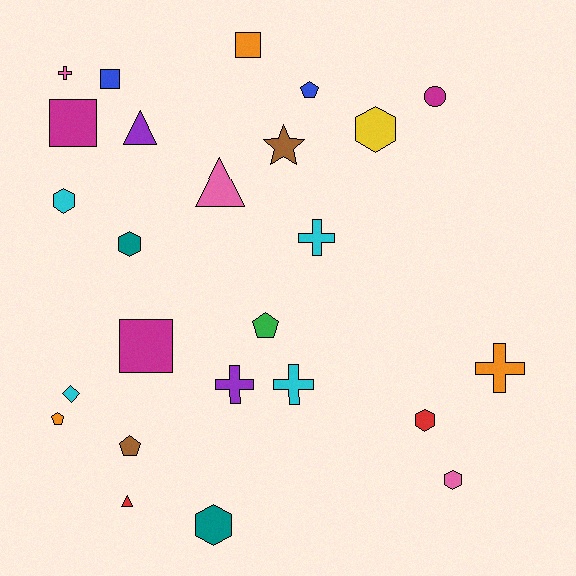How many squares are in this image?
There are 4 squares.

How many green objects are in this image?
There is 1 green object.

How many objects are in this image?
There are 25 objects.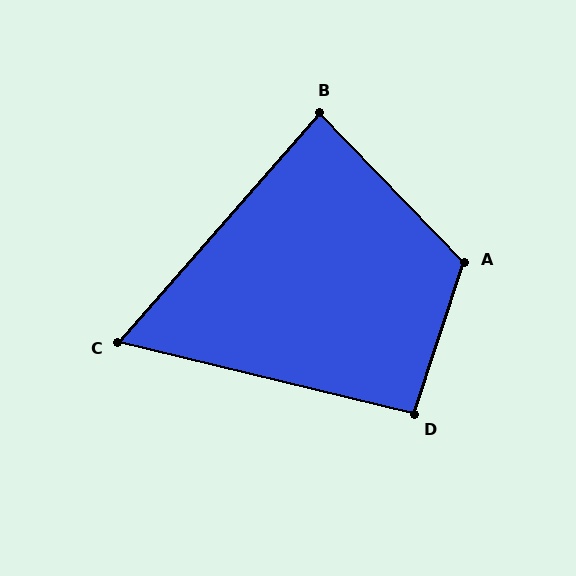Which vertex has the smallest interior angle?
C, at approximately 62 degrees.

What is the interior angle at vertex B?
Approximately 85 degrees (approximately right).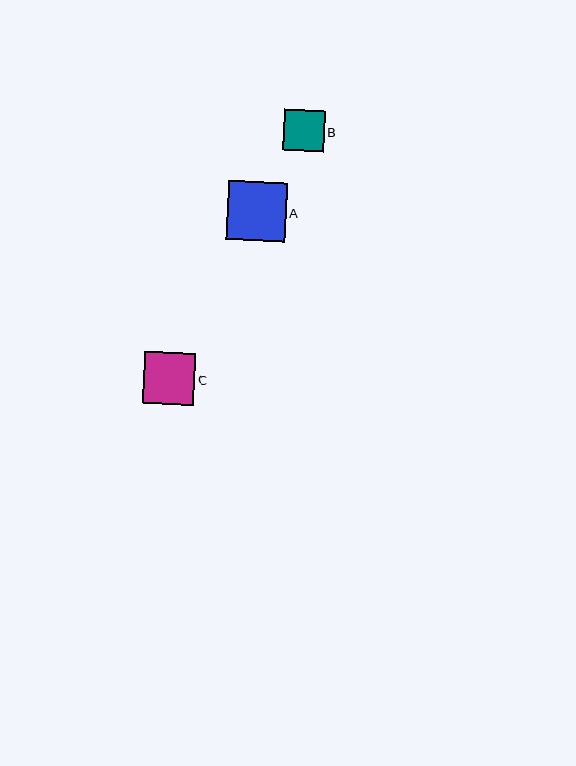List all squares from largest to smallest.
From largest to smallest: A, C, B.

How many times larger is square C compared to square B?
Square C is approximately 1.3 times the size of square B.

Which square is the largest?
Square A is the largest with a size of approximately 59 pixels.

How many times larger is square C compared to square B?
Square C is approximately 1.3 times the size of square B.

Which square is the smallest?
Square B is the smallest with a size of approximately 40 pixels.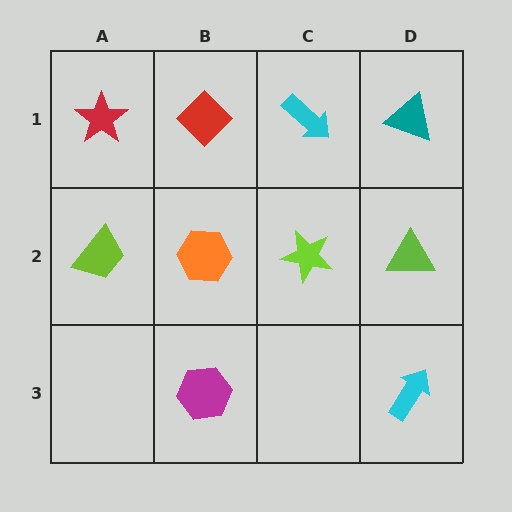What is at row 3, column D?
A cyan arrow.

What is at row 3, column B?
A magenta hexagon.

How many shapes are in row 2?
4 shapes.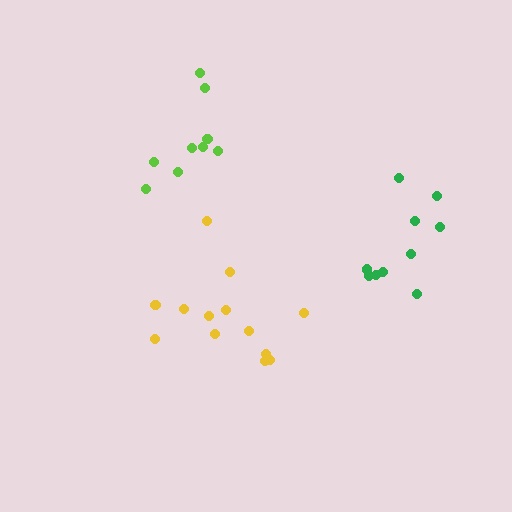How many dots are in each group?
Group 1: 13 dots, Group 2: 9 dots, Group 3: 10 dots (32 total).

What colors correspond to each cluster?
The clusters are colored: yellow, lime, green.